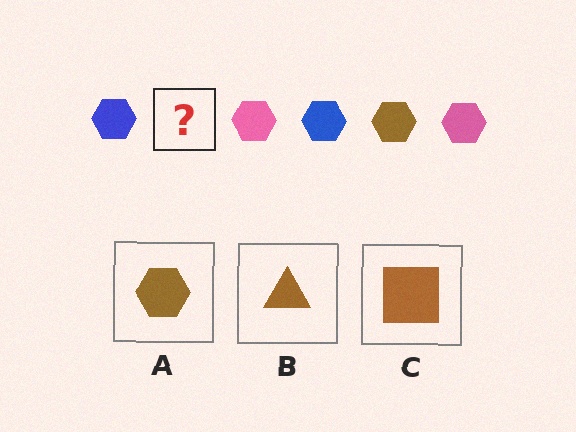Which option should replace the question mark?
Option A.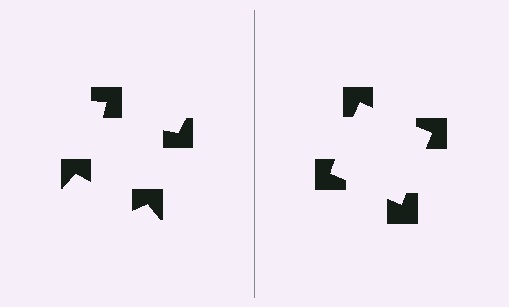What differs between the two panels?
The notched squares are positioned identically on both sides; only the wedge orientations differ. On the right they align to a square; on the left they are misaligned.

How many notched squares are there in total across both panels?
8 — 4 on each side.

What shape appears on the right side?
An illusory square.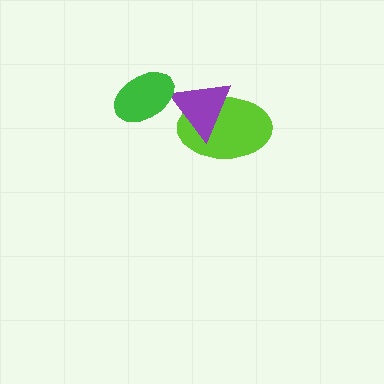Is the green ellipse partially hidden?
No, no other shape covers it.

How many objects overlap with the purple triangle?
2 objects overlap with the purple triangle.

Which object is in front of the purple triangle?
The green ellipse is in front of the purple triangle.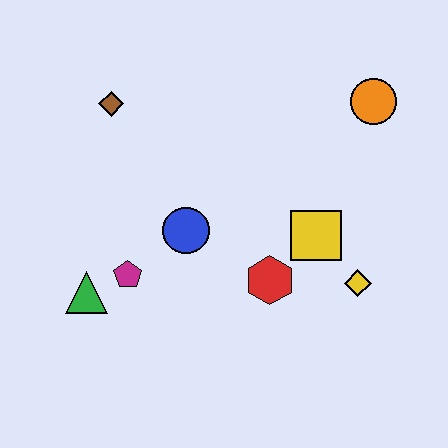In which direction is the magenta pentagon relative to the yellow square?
The magenta pentagon is to the left of the yellow square.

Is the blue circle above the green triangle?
Yes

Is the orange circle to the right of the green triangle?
Yes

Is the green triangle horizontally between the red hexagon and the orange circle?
No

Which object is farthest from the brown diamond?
The yellow diamond is farthest from the brown diamond.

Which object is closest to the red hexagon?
The yellow square is closest to the red hexagon.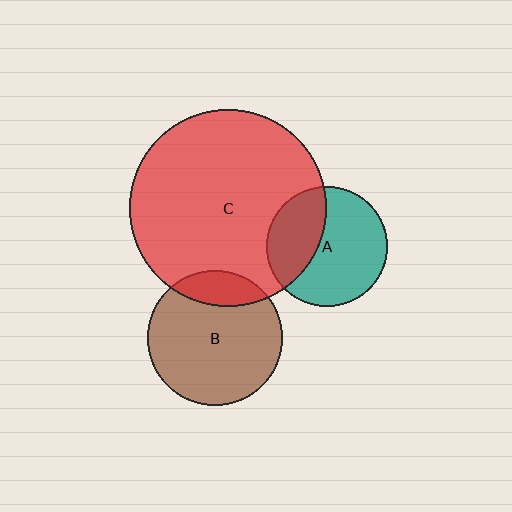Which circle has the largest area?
Circle C (red).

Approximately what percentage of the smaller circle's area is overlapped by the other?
Approximately 35%.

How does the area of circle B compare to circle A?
Approximately 1.2 times.